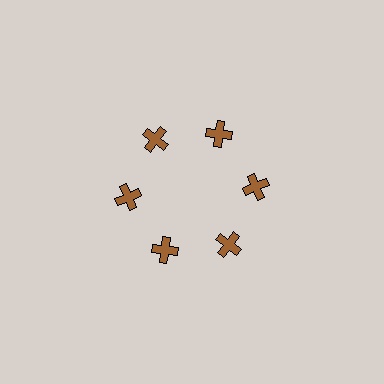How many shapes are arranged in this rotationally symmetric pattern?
There are 6 shapes, arranged in 6 groups of 1.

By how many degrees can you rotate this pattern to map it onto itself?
The pattern maps onto itself every 60 degrees of rotation.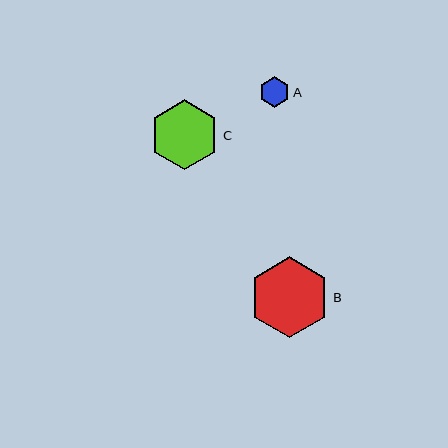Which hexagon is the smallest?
Hexagon A is the smallest with a size of approximately 30 pixels.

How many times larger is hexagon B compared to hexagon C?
Hexagon B is approximately 1.2 times the size of hexagon C.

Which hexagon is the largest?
Hexagon B is the largest with a size of approximately 81 pixels.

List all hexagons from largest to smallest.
From largest to smallest: B, C, A.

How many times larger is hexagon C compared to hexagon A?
Hexagon C is approximately 2.3 times the size of hexagon A.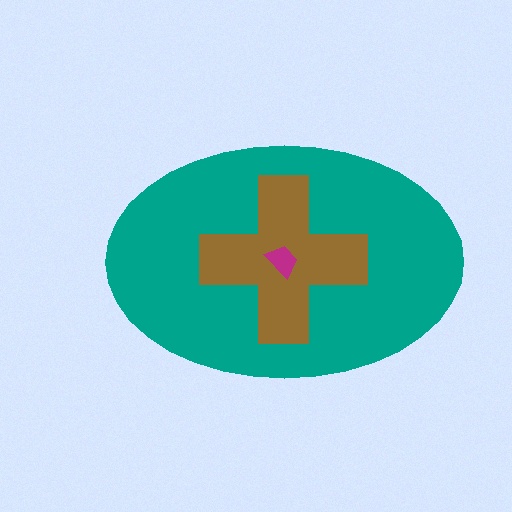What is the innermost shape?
The magenta trapezoid.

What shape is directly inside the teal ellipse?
The brown cross.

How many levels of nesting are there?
3.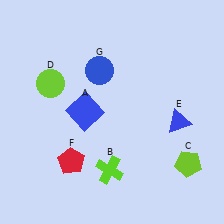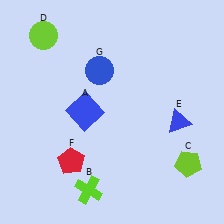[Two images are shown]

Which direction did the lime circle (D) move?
The lime circle (D) moved up.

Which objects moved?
The objects that moved are: the lime cross (B), the lime circle (D).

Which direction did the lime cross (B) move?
The lime cross (B) moved left.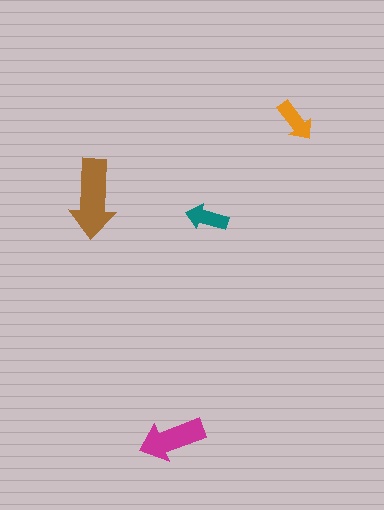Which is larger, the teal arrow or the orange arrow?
The orange one.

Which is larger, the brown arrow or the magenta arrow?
The brown one.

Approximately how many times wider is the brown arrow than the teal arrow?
About 2 times wider.